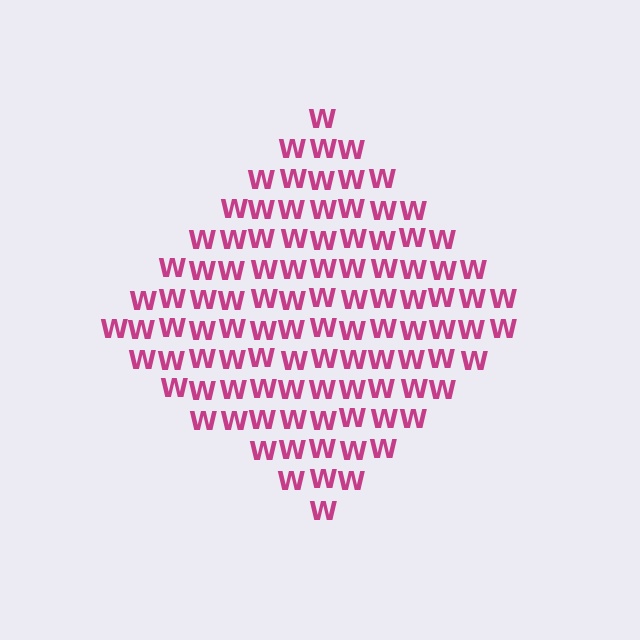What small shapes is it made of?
It is made of small letter W's.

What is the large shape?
The large shape is a diamond.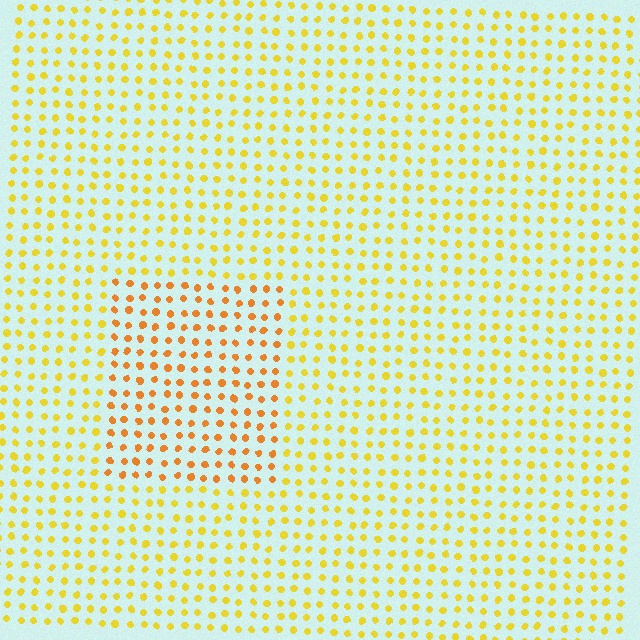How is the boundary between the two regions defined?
The boundary is defined purely by a slight shift in hue (about 26 degrees). Spacing, size, and orientation are identical on both sides.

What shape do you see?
I see a rectangle.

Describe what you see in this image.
The image is filled with small yellow elements in a uniform arrangement. A rectangle-shaped region is visible where the elements are tinted to a slightly different hue, forming a subtle color boundary.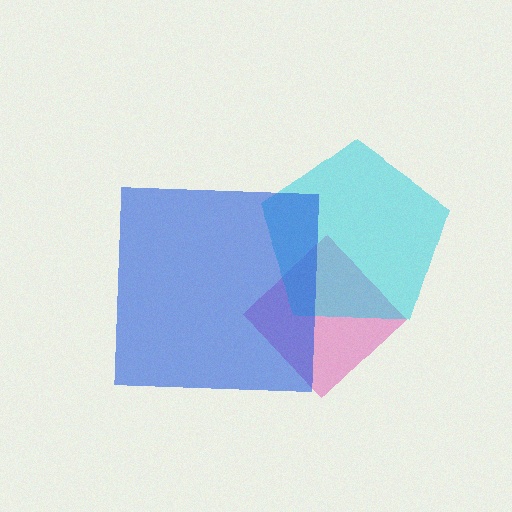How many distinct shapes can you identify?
There are 3 distinct shapes: a pink diamond, a cyan pentagon, a blue square.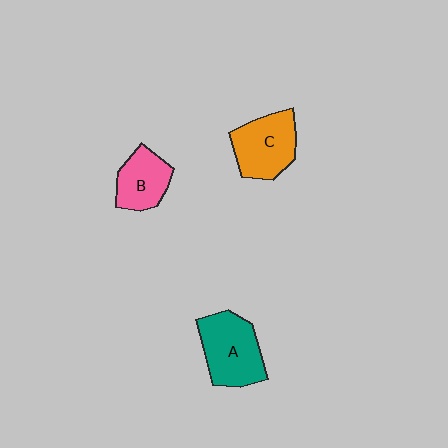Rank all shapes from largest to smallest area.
From largest to smallest: A (teal), C (orange), B (pink).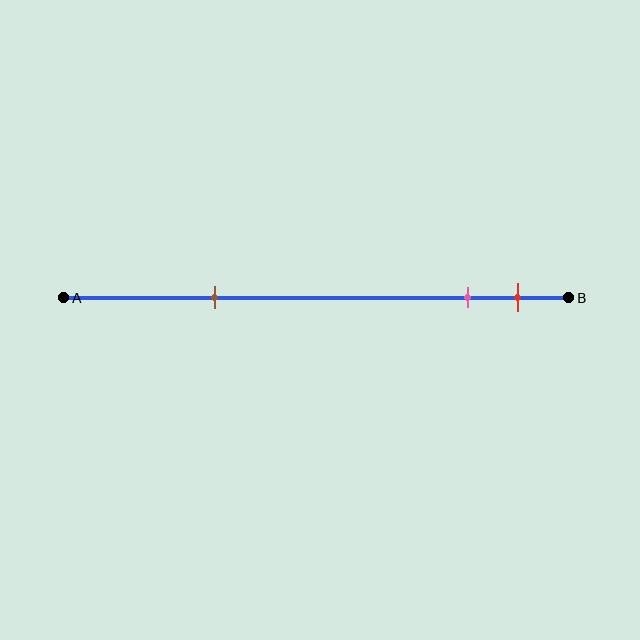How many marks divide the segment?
There are 3 marks dividing the segment.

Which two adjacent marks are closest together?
The pink and red marks are the closest adjacent pair.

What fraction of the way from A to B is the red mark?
The red mark is approximately 90% (0.9) of the way from A to B.